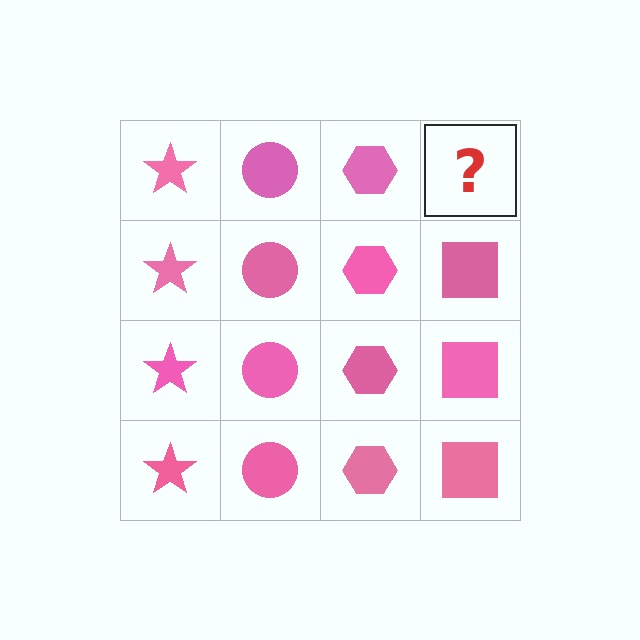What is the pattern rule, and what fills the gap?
The rule is that each column has a consistent shape. The gap should be filled with a pink square.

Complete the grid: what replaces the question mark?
The question mark should be replaced with a pink square.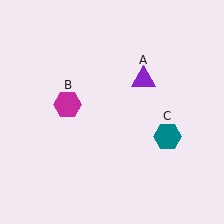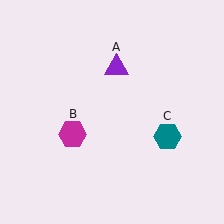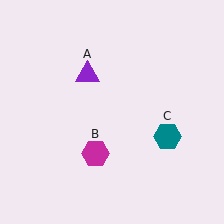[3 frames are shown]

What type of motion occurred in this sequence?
The purple triangle (object A), magenta hexagon (object B) rotated counterclockwise around the center of the scene.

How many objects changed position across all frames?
2 objects changed position: purple triangle (object A), magenta hexagon (object B).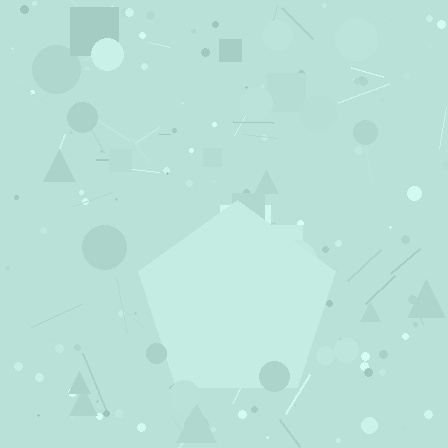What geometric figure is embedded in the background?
A pentagon is embedded in the background.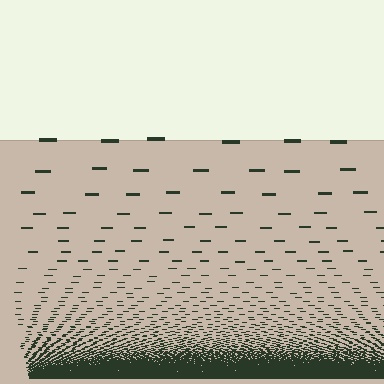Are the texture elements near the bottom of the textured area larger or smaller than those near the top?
Smaller. The gradient is inverted — elements near the bottom are smaller and denser.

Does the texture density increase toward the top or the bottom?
Density increases toward the bottom.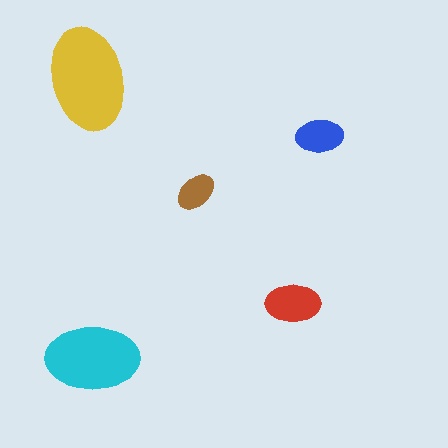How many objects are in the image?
There are 5 objects in the image.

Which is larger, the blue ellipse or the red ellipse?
The red one.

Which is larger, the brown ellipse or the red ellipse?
The red one.